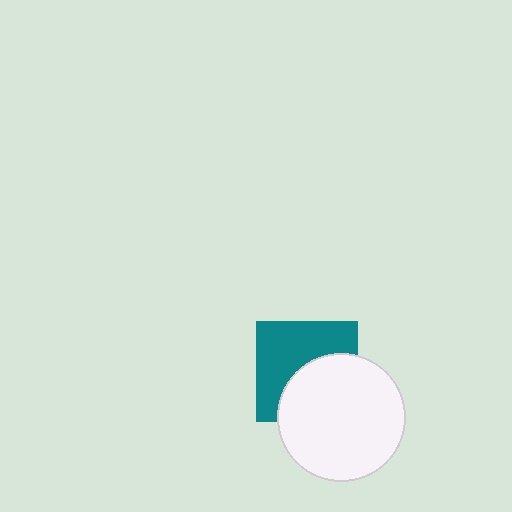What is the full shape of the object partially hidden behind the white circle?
The partially hidden object is a teal square.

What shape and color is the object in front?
The object in front is a white circle.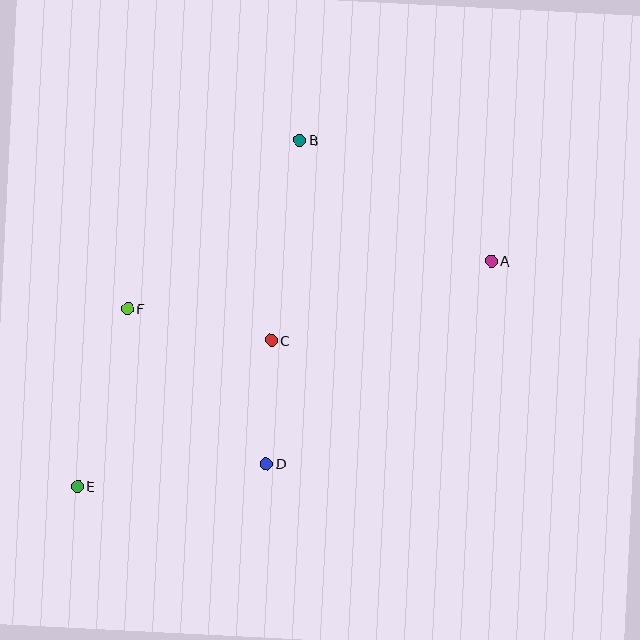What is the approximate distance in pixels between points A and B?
The distance between A and B is approximately 226 pixels.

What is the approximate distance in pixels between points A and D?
The distance between A and D is approximately 303 pixels.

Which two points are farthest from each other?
Points A and E are farthest from each other.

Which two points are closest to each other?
Points C and D are closest to each other.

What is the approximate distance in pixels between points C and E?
The distance between C and E is approximately 242 pixels.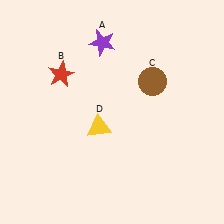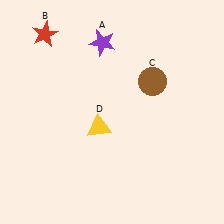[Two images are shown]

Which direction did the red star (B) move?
The red star (B) moved up.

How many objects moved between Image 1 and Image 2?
1 object moved between the two images.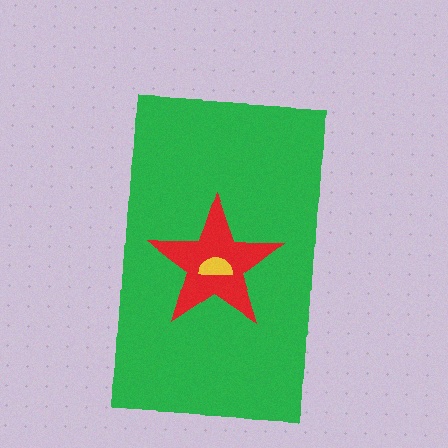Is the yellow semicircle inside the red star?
Yes.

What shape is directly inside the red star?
The yellow semicircle.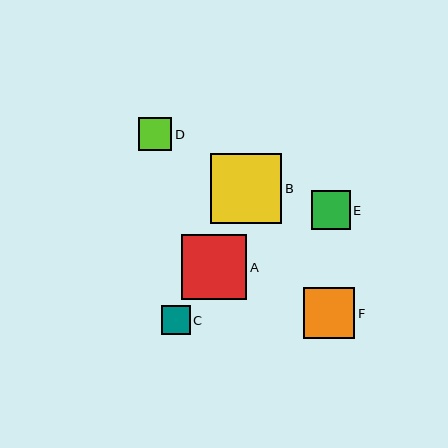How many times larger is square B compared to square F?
Square B is approximately 1.4 times the size of square F.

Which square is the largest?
Square B is the largest with a size of approximately 71 pixels.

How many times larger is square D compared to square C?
Square D is approximately 1.2 times the size of square C.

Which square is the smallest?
Square C is the smallest with a size of approximately 29 pixels.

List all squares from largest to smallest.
From largest to smallest: B, A, F, E, D, C.